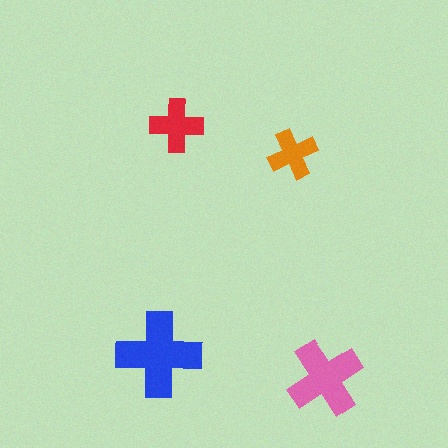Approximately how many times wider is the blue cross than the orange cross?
About 1.5 times wider.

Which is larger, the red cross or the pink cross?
The pink one.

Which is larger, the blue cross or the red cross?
The blue one.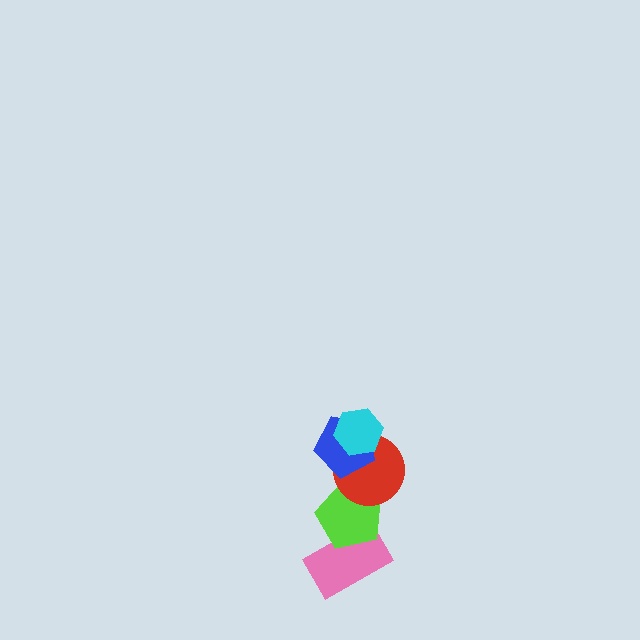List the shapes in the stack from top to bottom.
From top to bottom: the cyan hexagon, the blue pentagon, the red circle, the lime pentagon, the pink rectangle.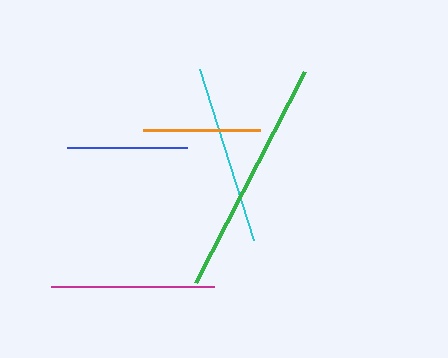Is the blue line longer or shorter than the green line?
The green line is longer than the blue line.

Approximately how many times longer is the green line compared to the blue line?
The green line is approximately 2.0 times the length of the blue line.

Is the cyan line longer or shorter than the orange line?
The cyan line is longer than the orange line.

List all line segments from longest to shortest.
From longest to shortest: green, cyan, magenta, blue, orange.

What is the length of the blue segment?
The blue segment is approximately 120 pixels long.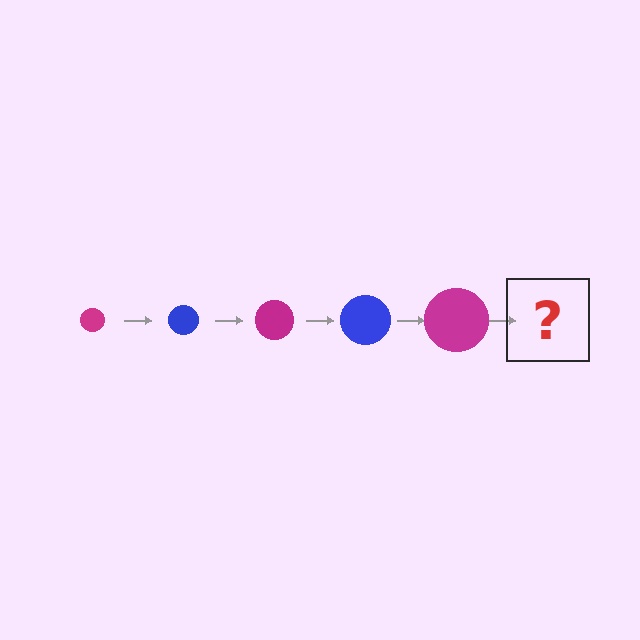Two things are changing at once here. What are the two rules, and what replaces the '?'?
The two rules are that the circle grows larger each step and the color cycles through magenta and blue. The '?' should be a blue circle, larger than the previous one.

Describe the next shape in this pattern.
It should be a blue circle, larger than the previous one.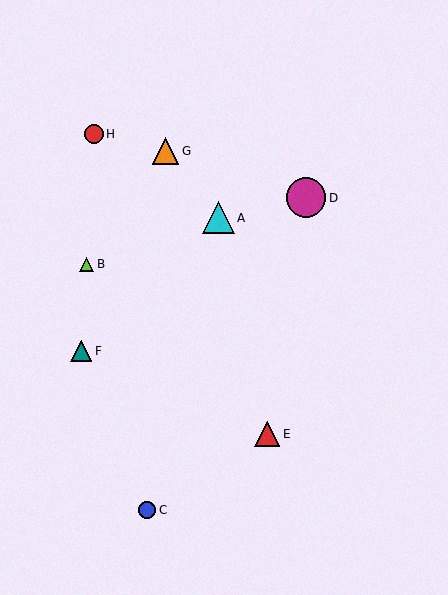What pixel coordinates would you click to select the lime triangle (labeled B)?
Click at (87, 264) to select the lime triangle B.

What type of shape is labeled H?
Shape H is a red circle.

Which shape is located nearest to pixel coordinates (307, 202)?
The magenta circle (labeled D) at (306, 198) is nearest to that location.